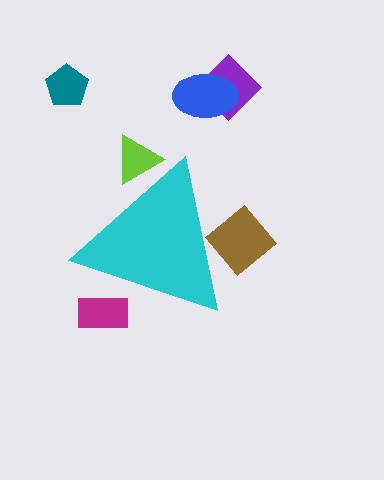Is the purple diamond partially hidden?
No, the purple diamond is fully visible.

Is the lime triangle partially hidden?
Yes, the lime triangle is partially hidden behind the cyan triangle.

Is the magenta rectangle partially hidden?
Yes, the magenta rectangle is partially hidden behind the cyan triangle.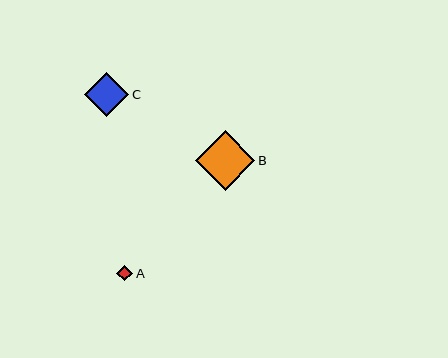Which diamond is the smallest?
Diamond A is the smallest with a size of approximately 16 pixels.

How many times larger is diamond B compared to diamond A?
Diamond B is approximately 3.8 times the size of diamond A.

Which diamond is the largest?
Diamond B is the largest with a size of approximately 60 pixels.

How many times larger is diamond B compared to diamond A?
Diamond B is approximately 3.8 times the size of diamond A.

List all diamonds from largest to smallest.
From largest to smallest: B, C, A.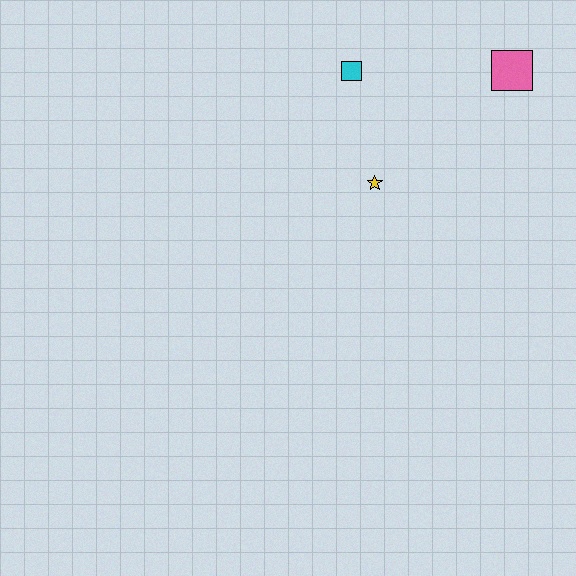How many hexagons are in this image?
There are no hexagons.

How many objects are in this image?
There are 3 objects.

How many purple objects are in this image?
There are no purple objects.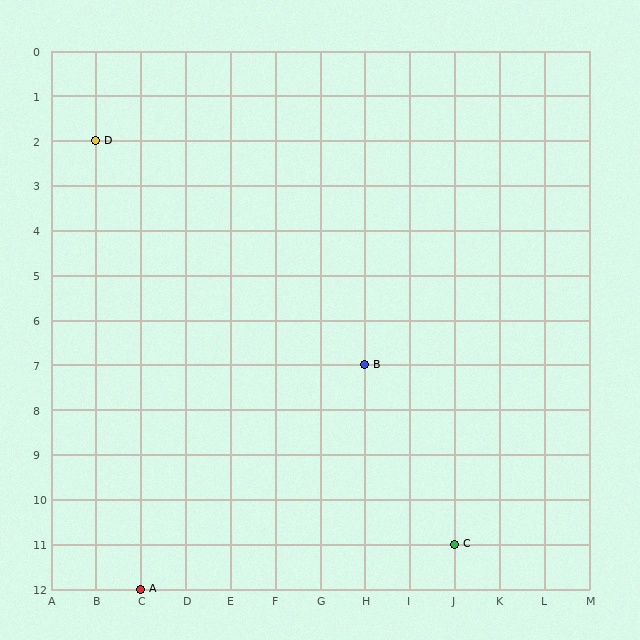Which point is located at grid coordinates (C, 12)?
Point A is at (C, 12).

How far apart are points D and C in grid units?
Points D and C are 8 columns and 9 rows apart (about 12.0 grid units diagonally).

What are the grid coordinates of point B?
Point B is at grid coordinates (H, 7).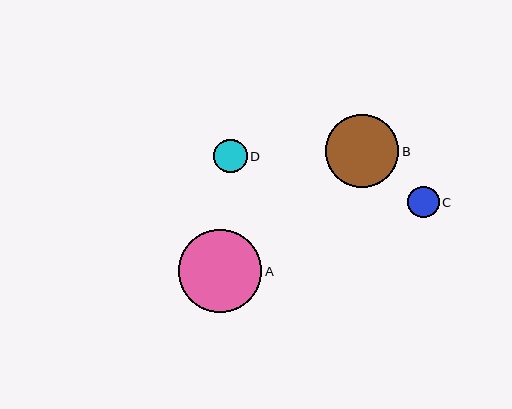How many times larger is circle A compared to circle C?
Circle A is approximately 2.6 times the size of circle C.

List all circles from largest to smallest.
From largest to smallest: A, B, D, C.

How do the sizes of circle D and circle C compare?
Circle D and circle C are approximately the same size.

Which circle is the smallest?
Circle C is the smallest with a size of approximately 32 pixels.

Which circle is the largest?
Circle A is the largest with a size of approximately 84 pixels.